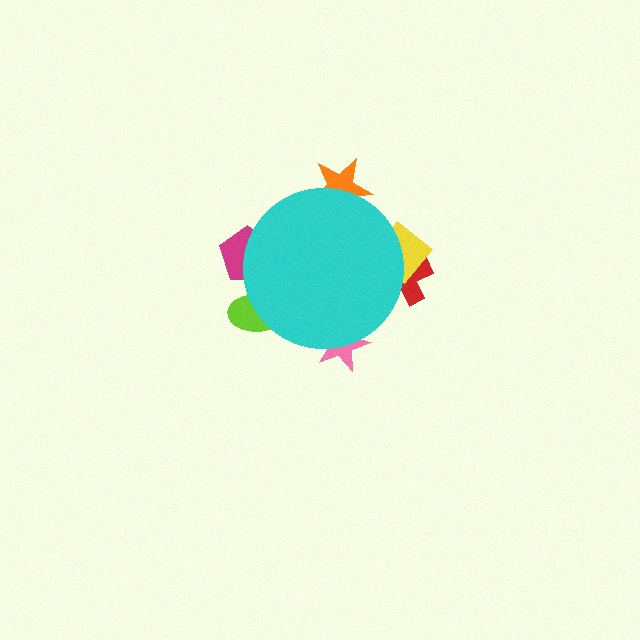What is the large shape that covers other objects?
A cyan circle.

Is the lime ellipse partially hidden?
Yes, the lime ellipse is partially hidden behind the cyan circle.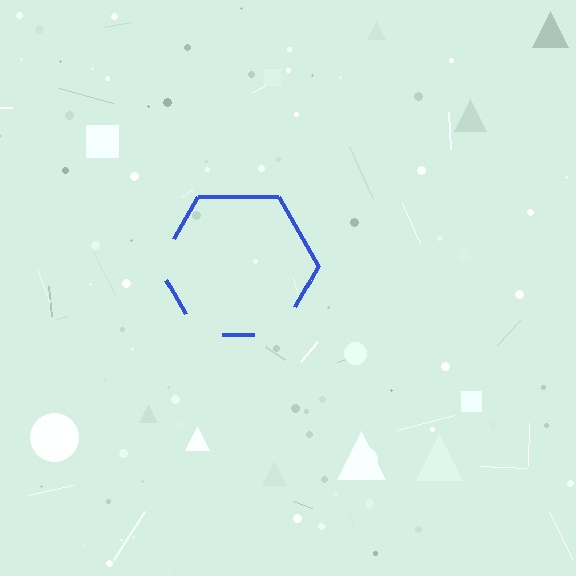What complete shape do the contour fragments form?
The contour fragments form a hexagon.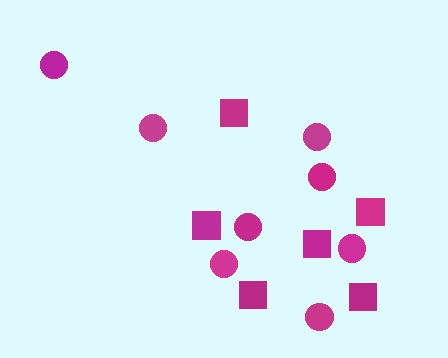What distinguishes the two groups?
There are 2 groups: one group of squares (6) and one group of circles (8).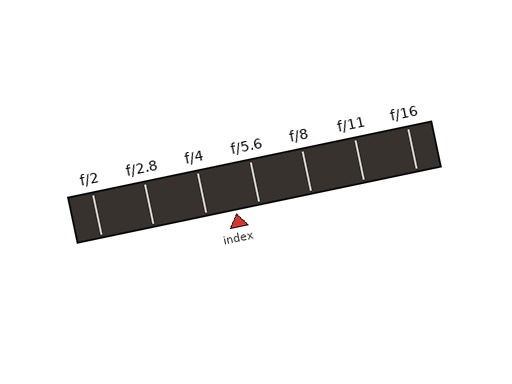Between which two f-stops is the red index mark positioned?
The index mark is between f/4 and f/5.6.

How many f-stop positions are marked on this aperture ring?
There are 7 f-stop positions marked.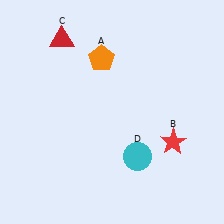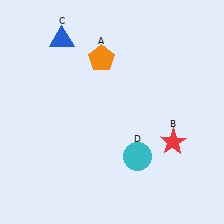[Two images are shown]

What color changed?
The triangle (C) changed from red in Image 1 to blue in Image 2.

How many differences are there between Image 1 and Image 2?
There is 1 difference between the two images.